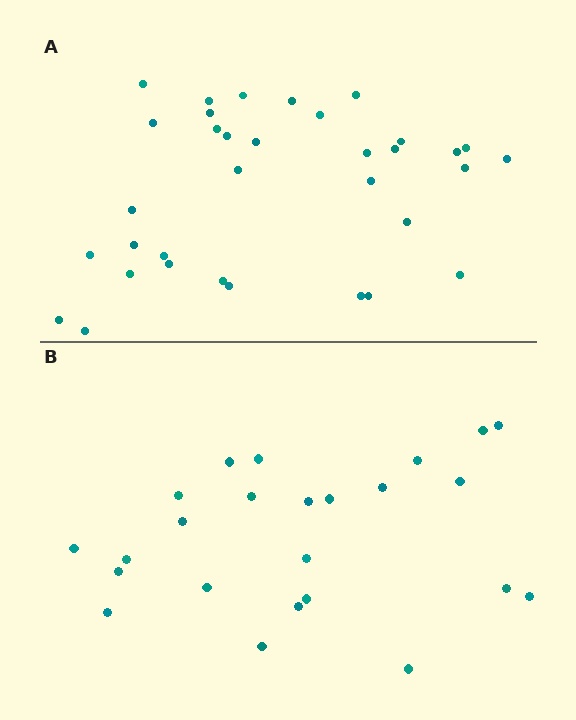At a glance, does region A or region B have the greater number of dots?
Region A (the top region) has more dots.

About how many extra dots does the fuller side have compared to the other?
Region A has roughly 10 or so more dots than region B.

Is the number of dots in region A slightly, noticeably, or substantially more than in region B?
Region A has noticeably more, but not dramatically so. The ratio is roughly 1.4 to 1.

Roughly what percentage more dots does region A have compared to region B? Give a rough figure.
About 40% more.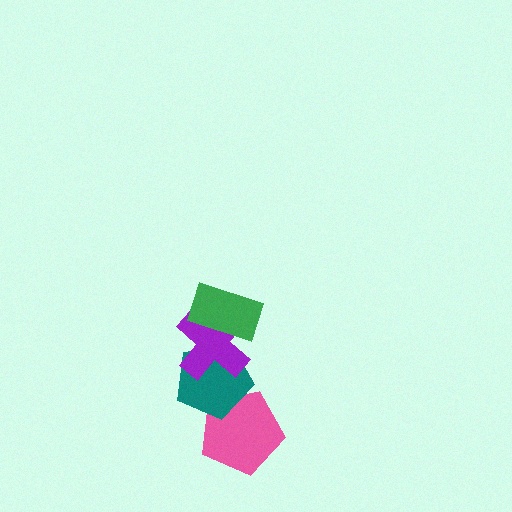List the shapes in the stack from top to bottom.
From top to bottom: the green rectangle, the purple cross, the teal pentagon, the pink pentagon.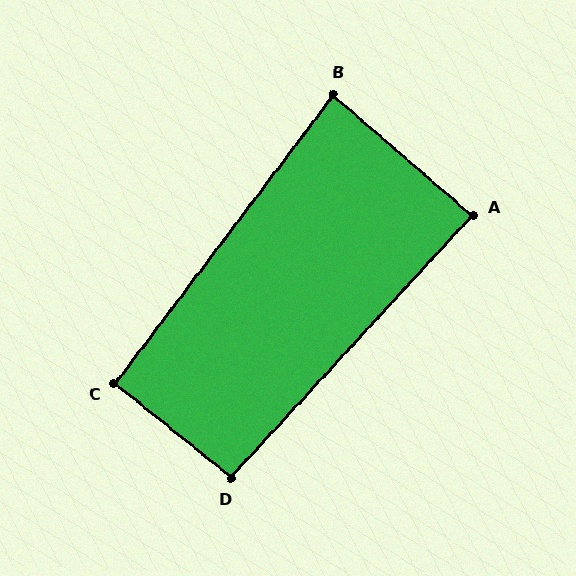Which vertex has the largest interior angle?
D, at approximately 94 degrees.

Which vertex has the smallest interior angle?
B, at approximately 86 degrees.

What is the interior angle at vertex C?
Approximately 92 degrees (approximately right).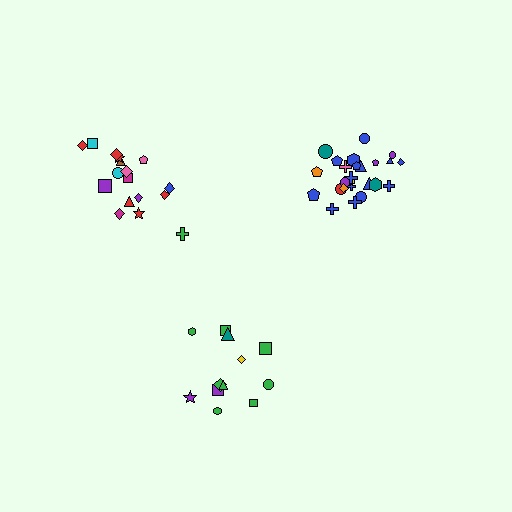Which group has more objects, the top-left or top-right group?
The top-right group.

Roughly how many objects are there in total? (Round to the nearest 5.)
Roughly 55 objects in total.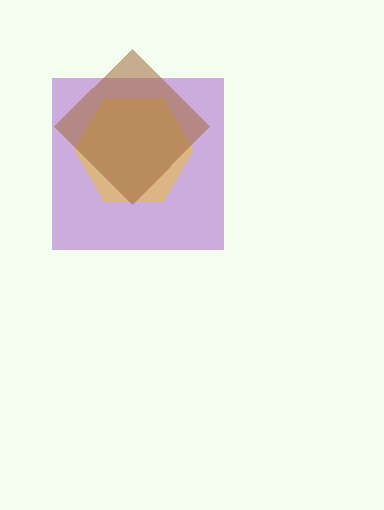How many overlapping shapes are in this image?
There are 3 overlapping shapes in the image.